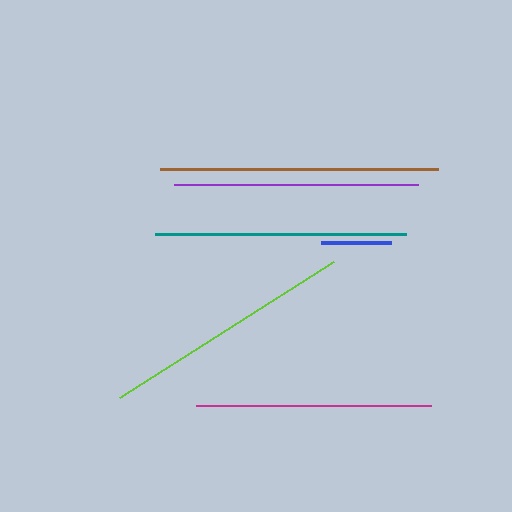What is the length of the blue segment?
The blue segment is approximately 70 pixels long.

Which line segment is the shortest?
The blue line is the shortest at approximately 70 pixels.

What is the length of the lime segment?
The lime segment is approximately 253 pixels long.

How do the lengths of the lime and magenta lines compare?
The lime and magenta lines are approximately the same length.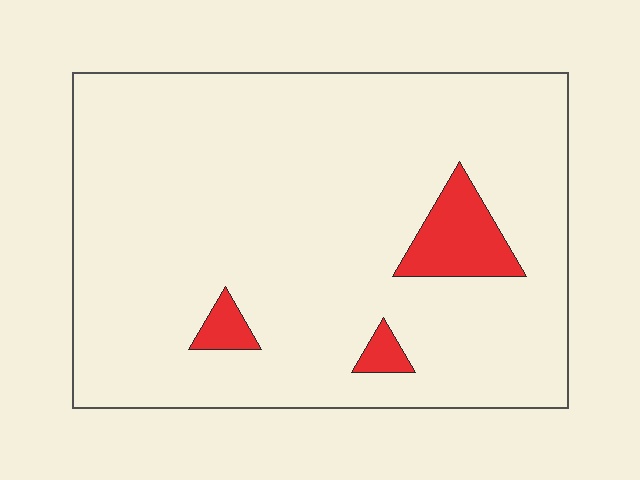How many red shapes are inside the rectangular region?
3.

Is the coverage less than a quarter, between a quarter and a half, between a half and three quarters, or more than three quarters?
Less than a quarter.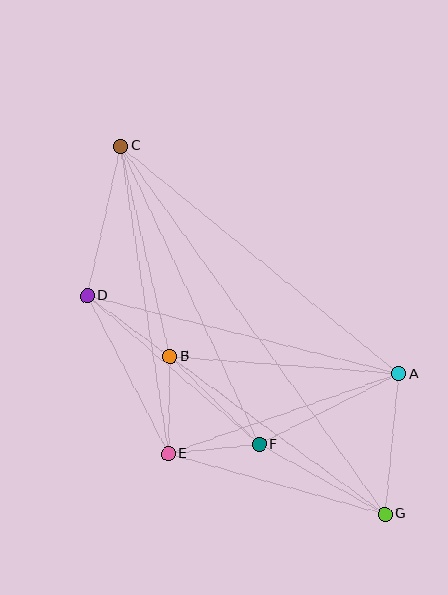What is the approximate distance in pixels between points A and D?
The distance between A and D is approximately 322 pixels.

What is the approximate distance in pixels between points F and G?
The distance between F and G is approximately 144 pixels.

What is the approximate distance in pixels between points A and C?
The distance between A and C is approximately 360 pixels.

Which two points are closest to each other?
Points E and F are closest to each other.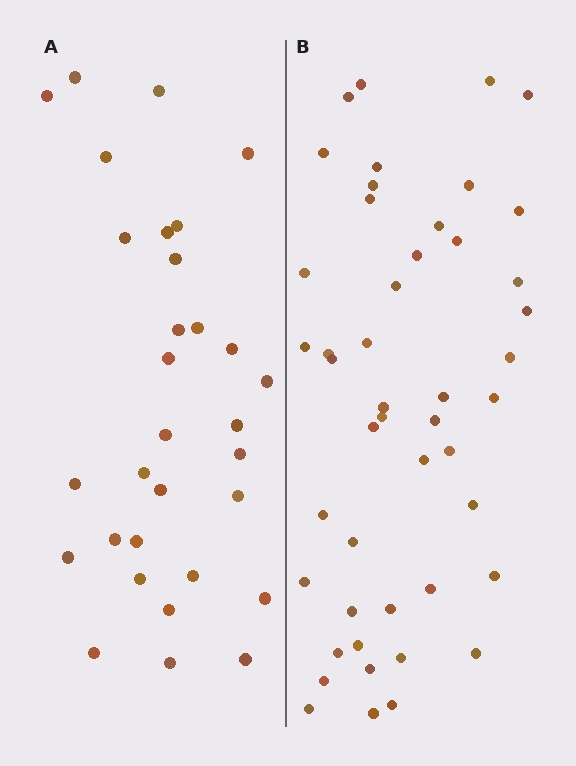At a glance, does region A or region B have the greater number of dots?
Region B (the right region) has more dots.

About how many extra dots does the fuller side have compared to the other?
Region B has approximately 15 more dots than region A.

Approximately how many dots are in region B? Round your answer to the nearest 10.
About 50 dots. (The exact count is 47, which rounds to 50.)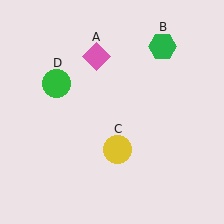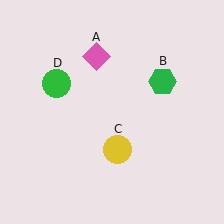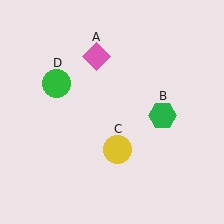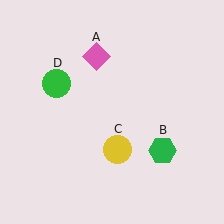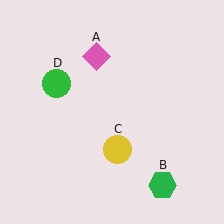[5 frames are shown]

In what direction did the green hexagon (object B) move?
The green hexagon (object B) moved down.